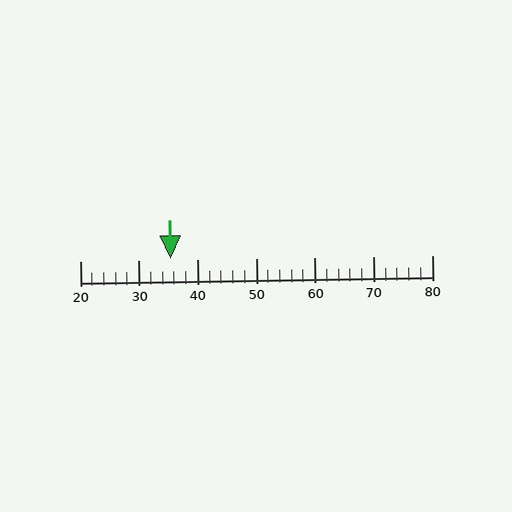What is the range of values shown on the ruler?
The ruler shows values from 20 to 80.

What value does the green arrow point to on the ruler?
The green arrow points to approximately 36.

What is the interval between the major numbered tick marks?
The major tick marks are spaced 10 units apart.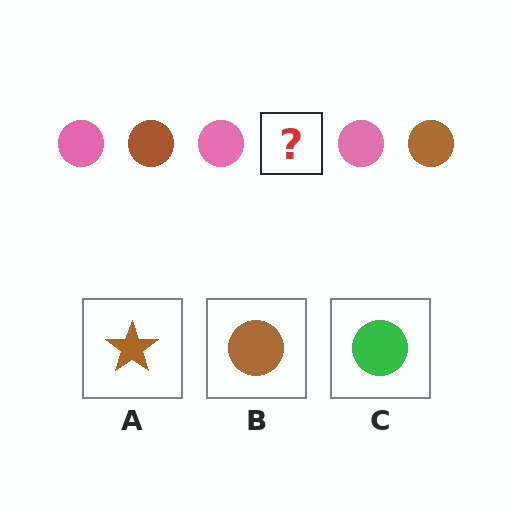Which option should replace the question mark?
Option B.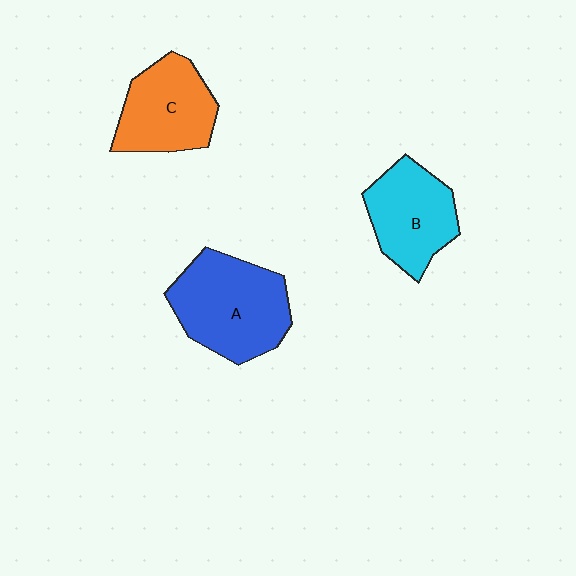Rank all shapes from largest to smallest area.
From largest to smallest: A (blue), C (orange), B (cyan).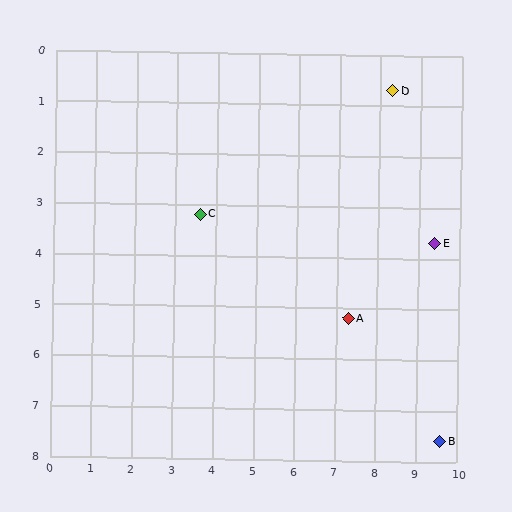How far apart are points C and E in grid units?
Points C and E are about 5.8 grid units apart.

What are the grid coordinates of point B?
Point B is at approximately (9.6, 7.6).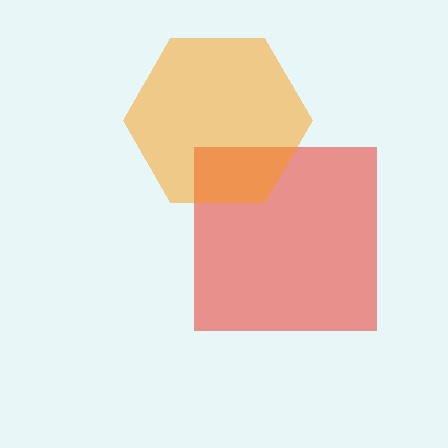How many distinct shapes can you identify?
There are 2 distinct shapes: a red square, an orange hexagon.